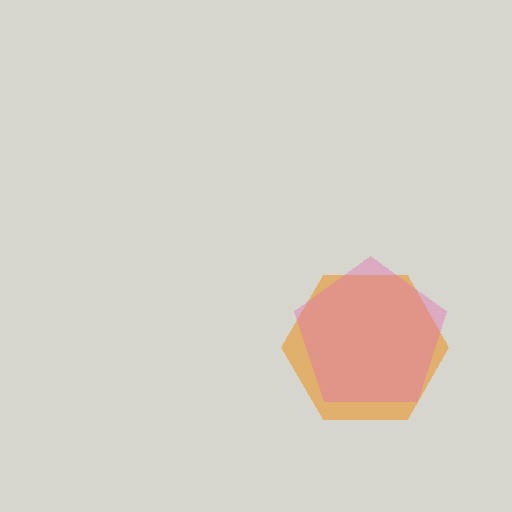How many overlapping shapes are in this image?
There are 2 overlapping shapes in the image.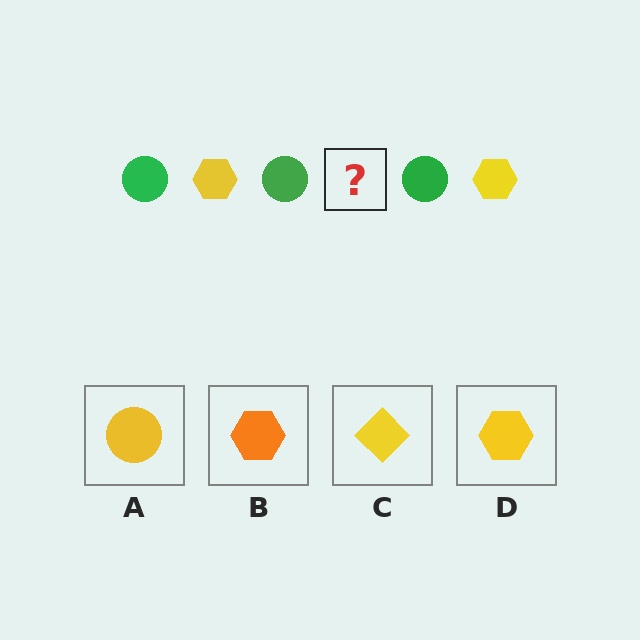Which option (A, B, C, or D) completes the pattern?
D.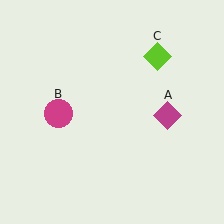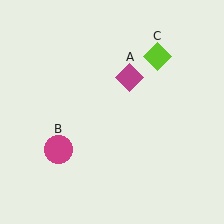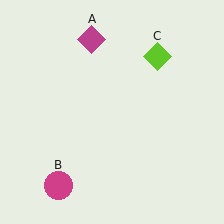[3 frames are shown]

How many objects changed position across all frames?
2 objects changed position: magenta diamond (object A), magenta circle (object B).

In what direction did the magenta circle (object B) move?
The magenta circle (object B) moved down.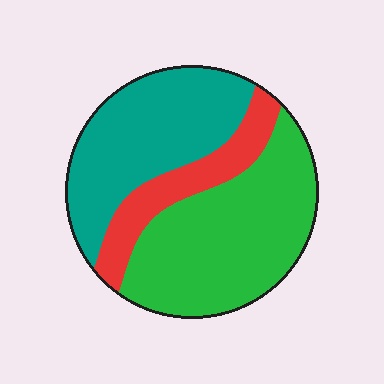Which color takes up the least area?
Red, at roughly 15%.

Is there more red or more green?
Green.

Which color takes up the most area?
Green, at roughly 45%.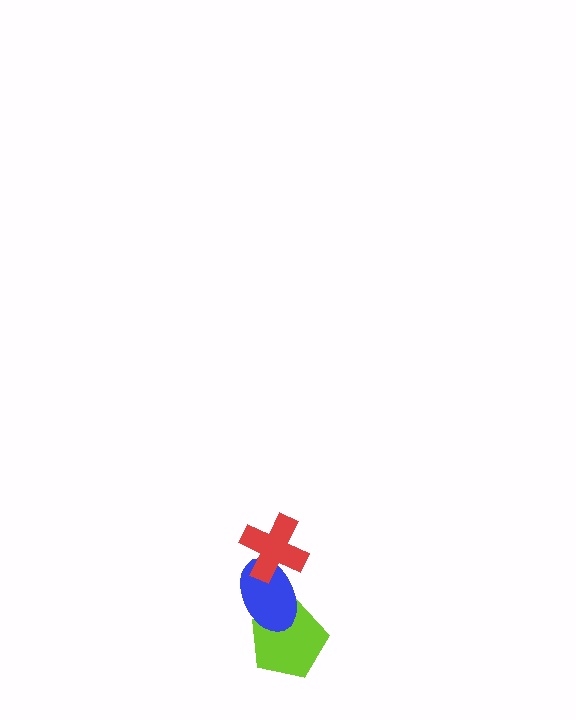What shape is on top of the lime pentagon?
The blue ellipse is on top of the lime pentagon.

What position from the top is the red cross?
The red cross is 1st from the top.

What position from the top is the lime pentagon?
The lime pentagon is 3rd from the top.